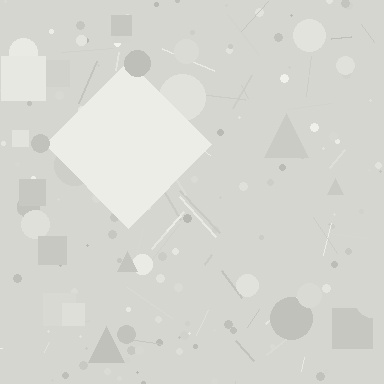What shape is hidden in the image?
A diamond is hidden in the image.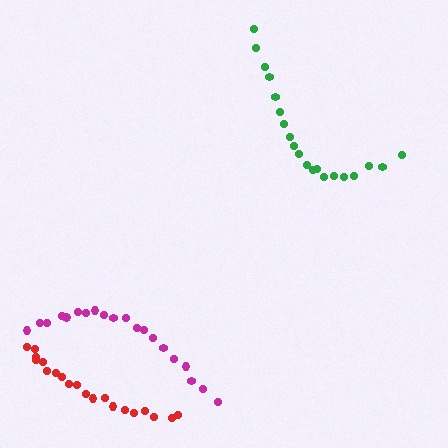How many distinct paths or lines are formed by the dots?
There are 3 distinct paths.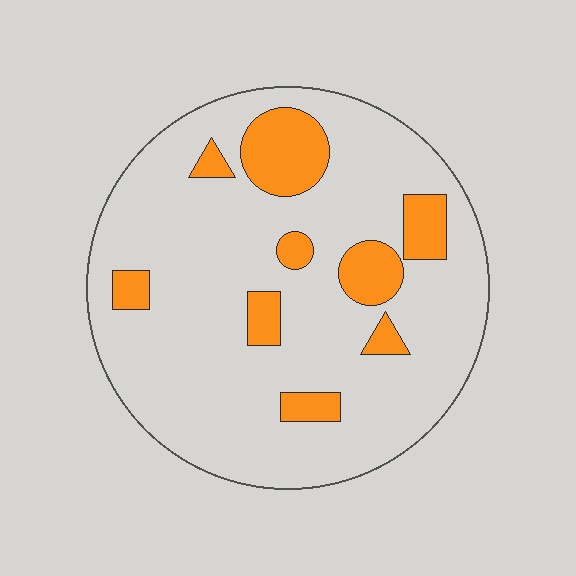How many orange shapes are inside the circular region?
9.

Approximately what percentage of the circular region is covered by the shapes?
Approximately 15%.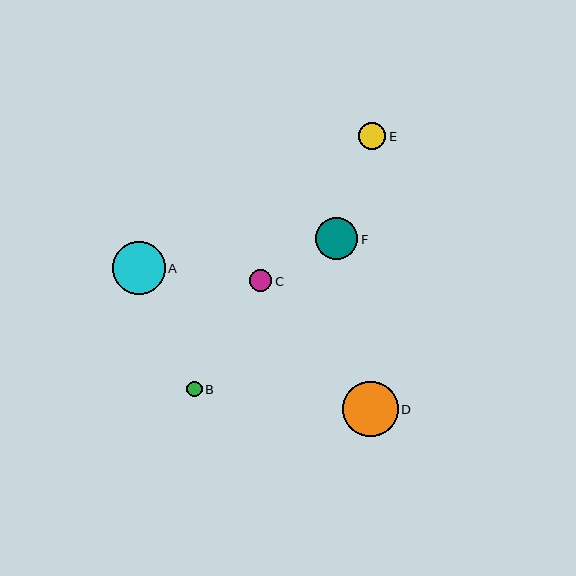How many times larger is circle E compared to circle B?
Circle E is approximately 1.7 times the size of circle B.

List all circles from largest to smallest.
From largest to smallest: D, A, F, E, C, B.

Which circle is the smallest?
Circle B is the smallest with a size of approximately 16 pixels.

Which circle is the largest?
Circle D is the largest with a size of approximately 55 pixels.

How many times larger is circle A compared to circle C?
Circle A is approximately 2.4 times the size of circle C.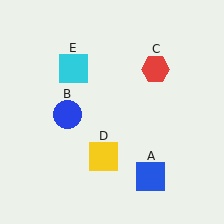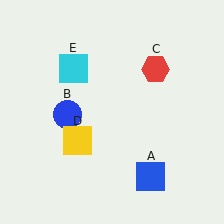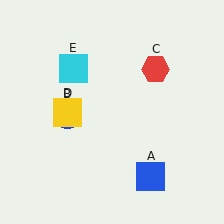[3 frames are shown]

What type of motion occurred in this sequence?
The yellow square (object D) rotated clockwise around the center of the scene.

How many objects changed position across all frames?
1 object changed position: yellow square (object D).